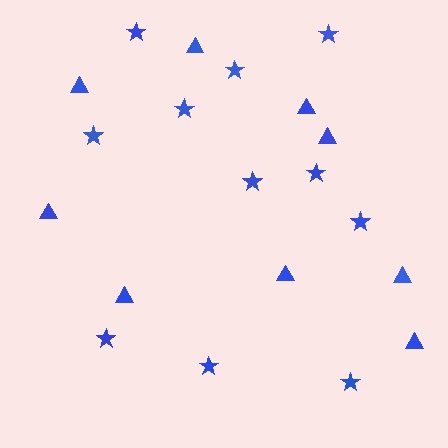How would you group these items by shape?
There are 2 groups: one group of stars (11) and one group of triangles (9).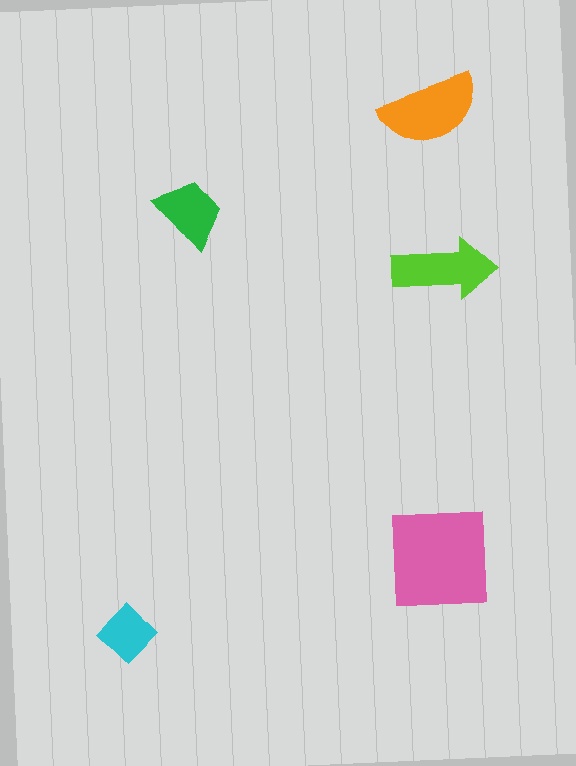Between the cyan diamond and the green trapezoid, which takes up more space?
The green trapezoid.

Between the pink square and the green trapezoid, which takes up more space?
The pink square.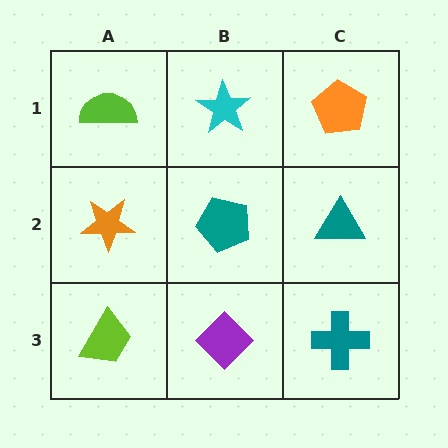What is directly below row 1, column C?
A teal triangle.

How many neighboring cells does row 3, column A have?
2.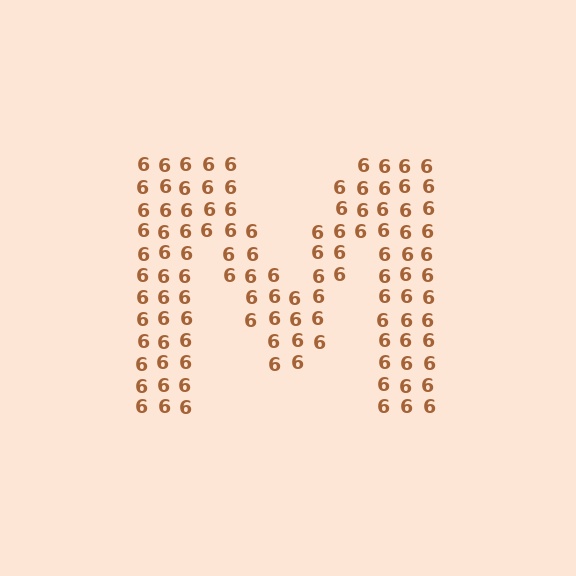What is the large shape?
The large shape is the letter M.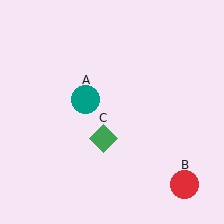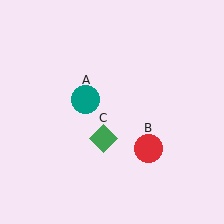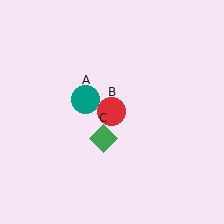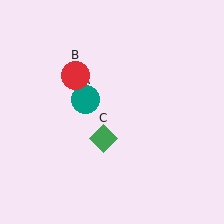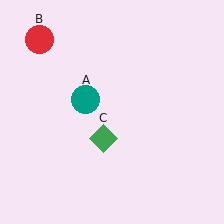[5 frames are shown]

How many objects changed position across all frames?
1 object changed position: red circle (object B).